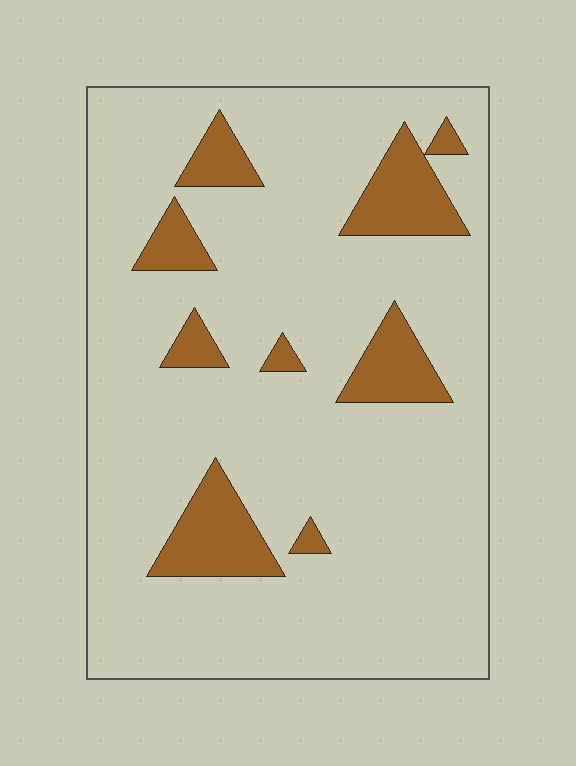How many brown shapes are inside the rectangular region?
9.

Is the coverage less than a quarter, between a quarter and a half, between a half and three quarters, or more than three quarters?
Less than a quarter.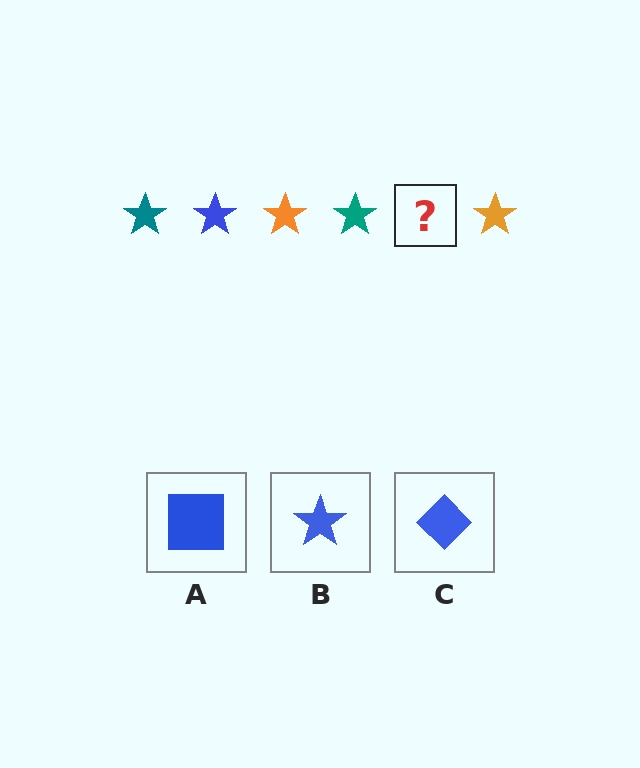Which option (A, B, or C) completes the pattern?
B.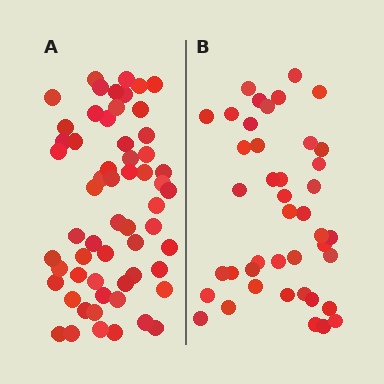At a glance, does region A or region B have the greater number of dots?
Region A (the left region) has more dots.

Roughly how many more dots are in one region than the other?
Region A has approximately 15 more dots than region B.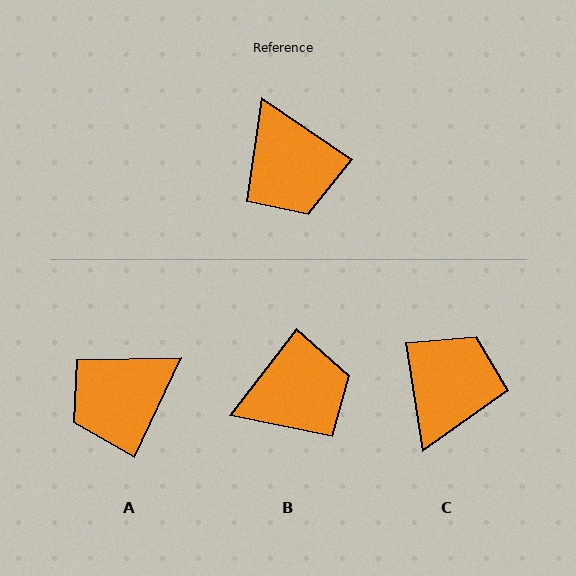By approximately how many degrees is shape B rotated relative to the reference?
Approximately 87 degrees counter-clockwise.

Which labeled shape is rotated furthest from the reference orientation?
C, about 133 degrees away.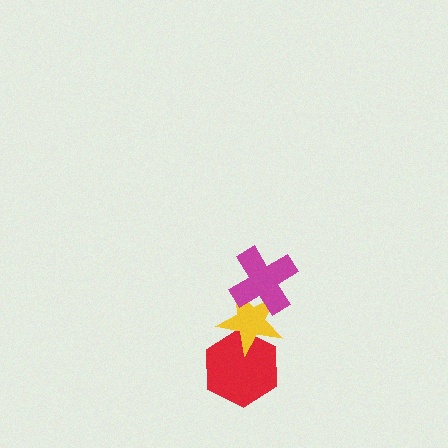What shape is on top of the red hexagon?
The yellow star is on top of the red hexagon.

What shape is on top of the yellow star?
The magenta cross is on top of the yellow star.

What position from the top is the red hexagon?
The red hexagon is 3rd from the top.